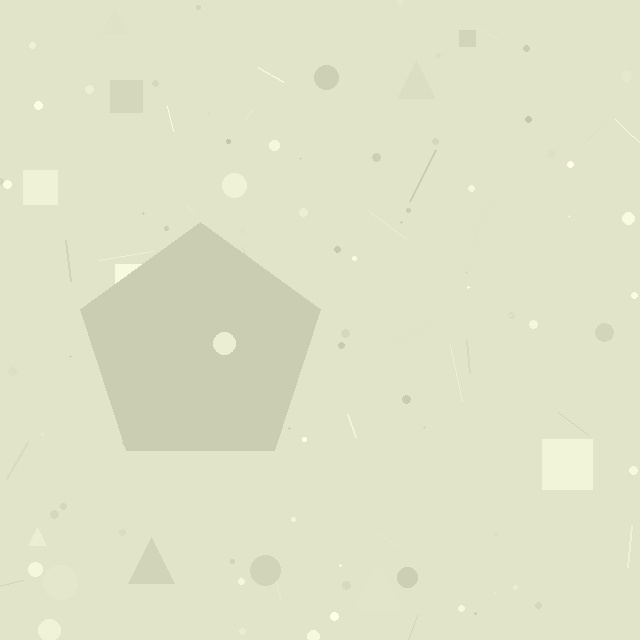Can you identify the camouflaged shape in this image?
The camouflaged shape is a pentagon.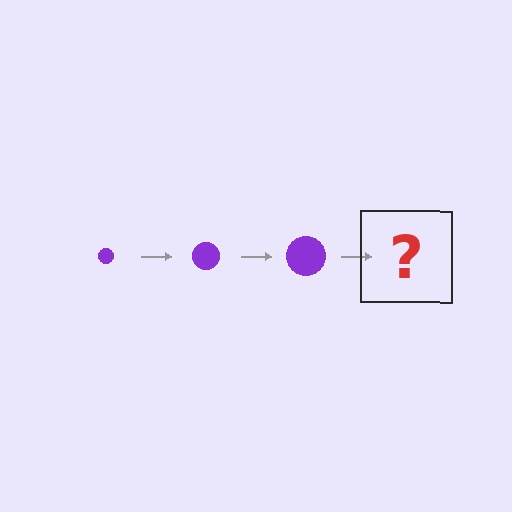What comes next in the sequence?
The next element should be a purple circle, larger than the previous one.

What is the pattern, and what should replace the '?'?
The pattern is that the circle gets progressively larger each step. The '?' should be a purple circle, larger than the previous one.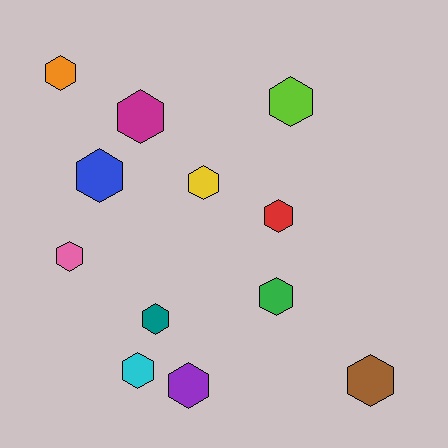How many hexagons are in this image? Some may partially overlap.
There are 12 hexagons.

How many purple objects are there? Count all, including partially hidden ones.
There is 1 purple object.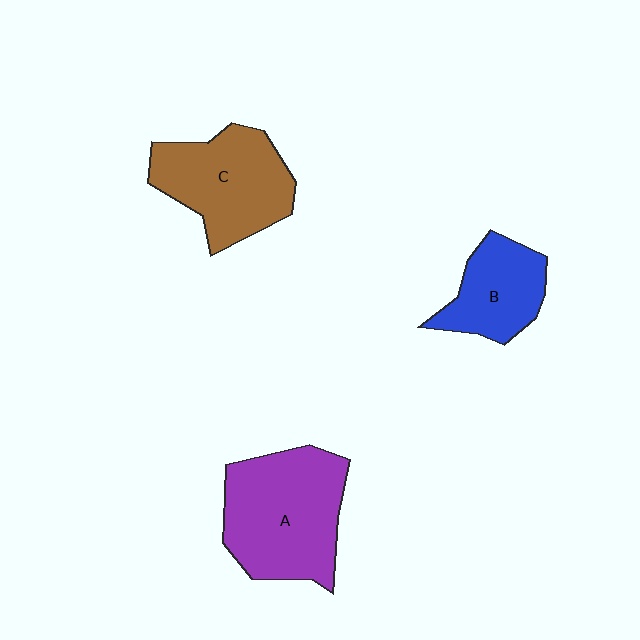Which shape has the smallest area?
Shape B (blue).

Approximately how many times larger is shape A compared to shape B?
Approximately 1.7 times.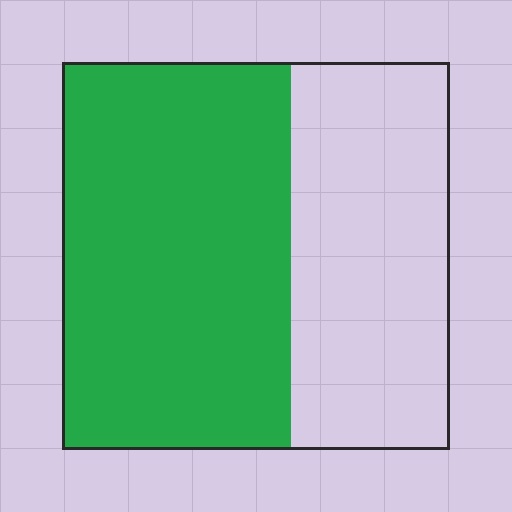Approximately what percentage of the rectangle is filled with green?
Approximately 60%.